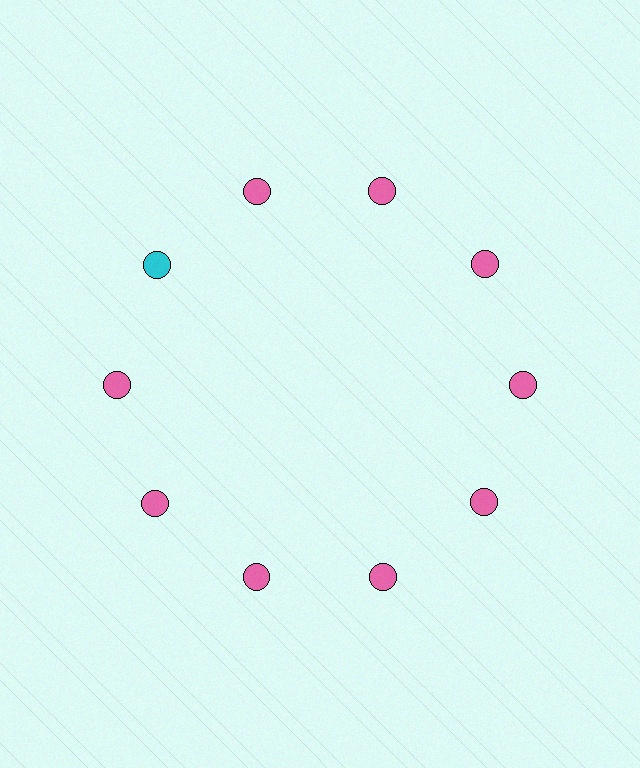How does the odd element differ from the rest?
It has a different color: cyan instead of pink.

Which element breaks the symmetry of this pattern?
The cyan circle at roughly the 10 o'clock position breaks the symmetry. All other shapes are pink circles.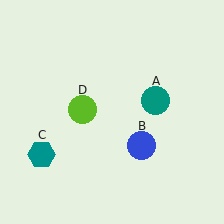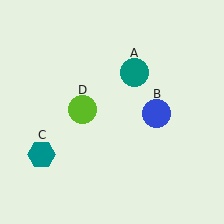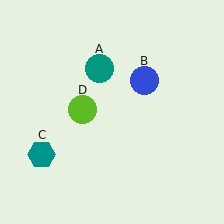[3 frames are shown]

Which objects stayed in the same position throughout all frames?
Teal hexagon (object C) and lime circle (object D) remained stationary.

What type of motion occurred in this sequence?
The teal circle (object A), blue circle (object B) rotated counterclockwise around the center of the scene.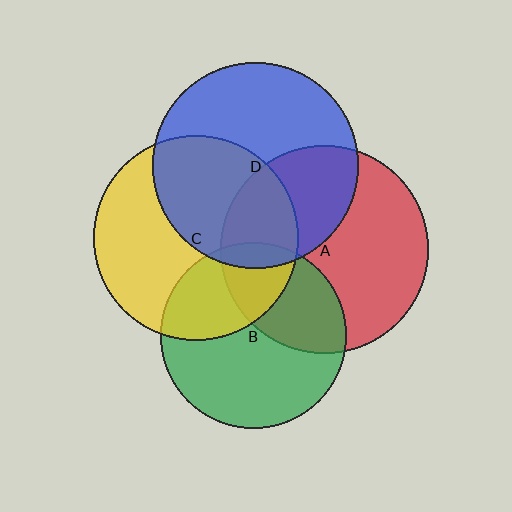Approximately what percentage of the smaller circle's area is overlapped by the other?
Approximately 5%.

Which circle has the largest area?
Circle A (red).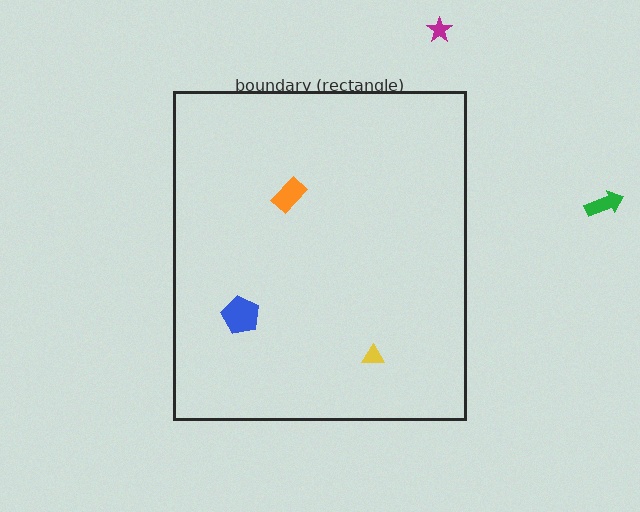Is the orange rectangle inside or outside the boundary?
Inside.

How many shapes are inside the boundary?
3 inside, 2 outside.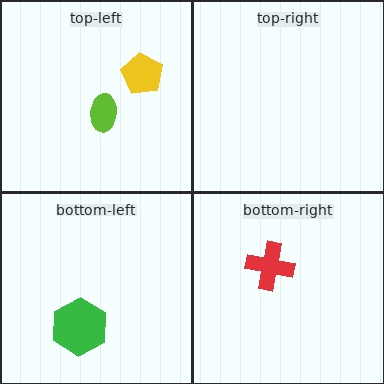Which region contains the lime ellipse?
The top-left region.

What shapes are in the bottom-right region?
The red cross.